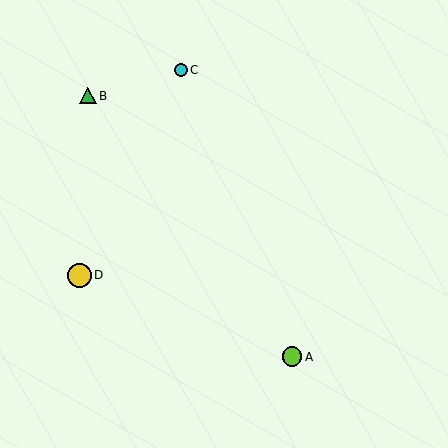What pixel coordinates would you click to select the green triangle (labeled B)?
Click at (88, 96) to select the green triangle B.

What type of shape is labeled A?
Shape A is a lime circle.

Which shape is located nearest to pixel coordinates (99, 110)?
The green triangle (labeled B) at (88, 96) is nearest to that location.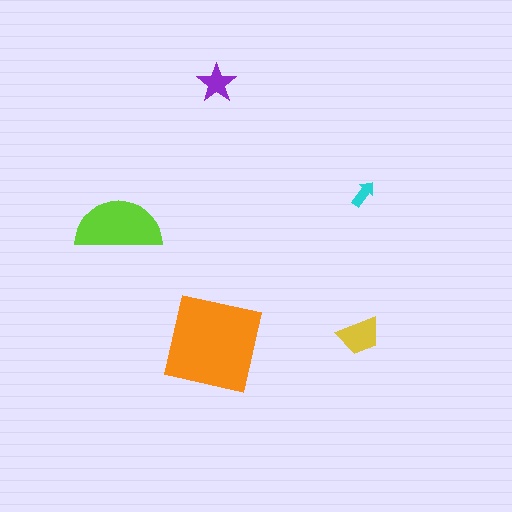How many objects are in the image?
There are 5 objects in the image.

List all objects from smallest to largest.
The cyan arrow, the purple star, the yellow trapezoid, the lime semicircle, the orange square.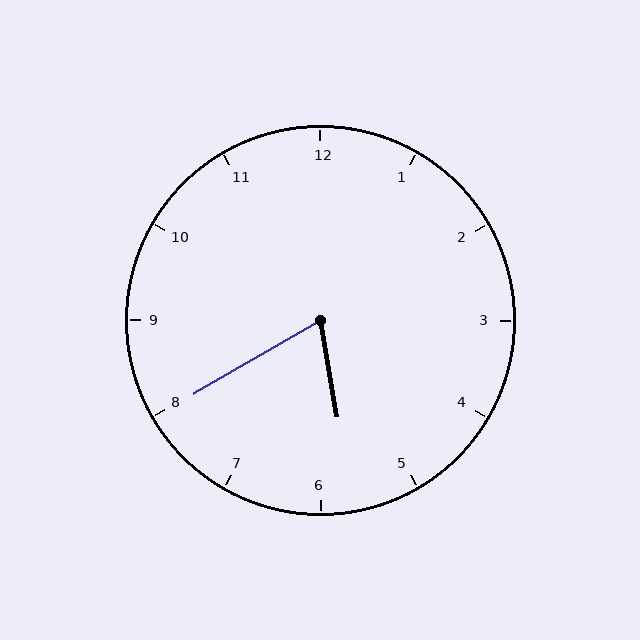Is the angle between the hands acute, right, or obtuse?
It is acute.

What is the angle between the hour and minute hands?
Approximately 70 degrees.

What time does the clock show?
5:40.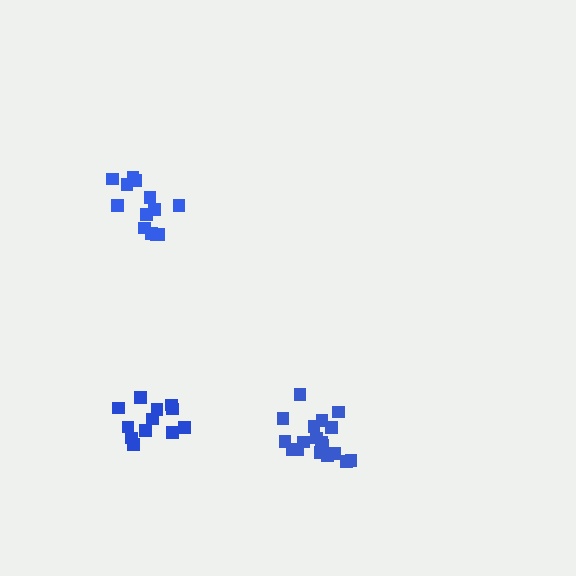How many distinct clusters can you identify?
There are 3 distinct clusters.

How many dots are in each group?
Group 1: 13 dots, Group 2: 12 dots, Group 3: 18 dots (43 total).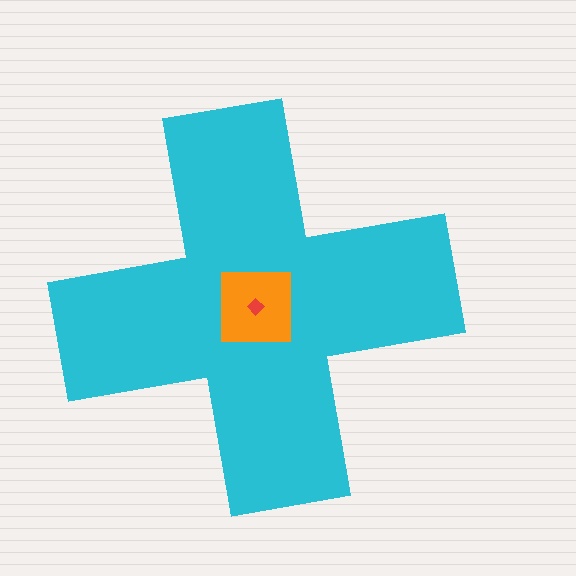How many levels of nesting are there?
3.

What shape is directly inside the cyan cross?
The orange square.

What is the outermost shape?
The cyan cross.